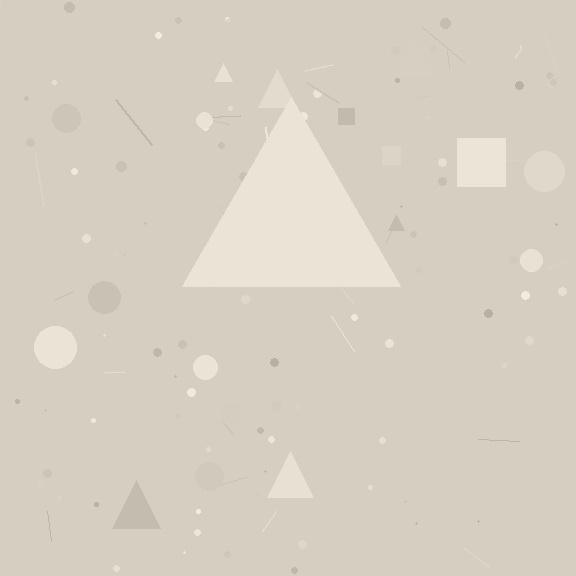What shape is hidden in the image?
A triangle is hidden in the image.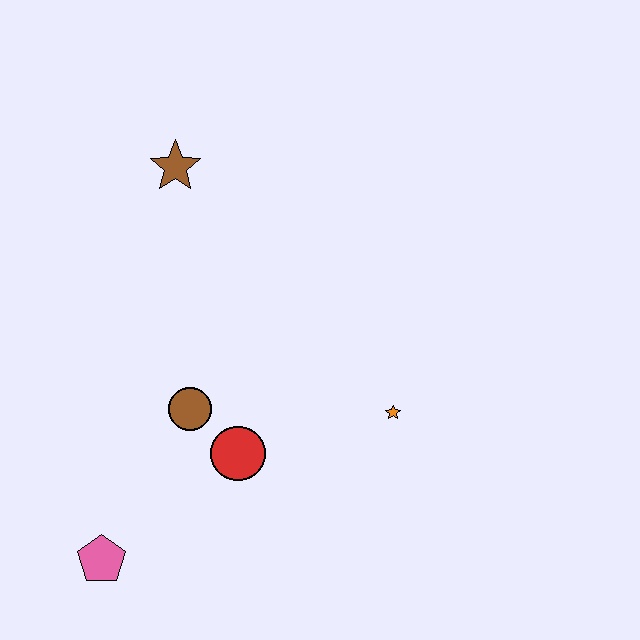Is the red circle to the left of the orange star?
Yes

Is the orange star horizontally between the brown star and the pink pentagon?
No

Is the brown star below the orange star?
No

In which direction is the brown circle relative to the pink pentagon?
The brown circle is above the pink pentagon.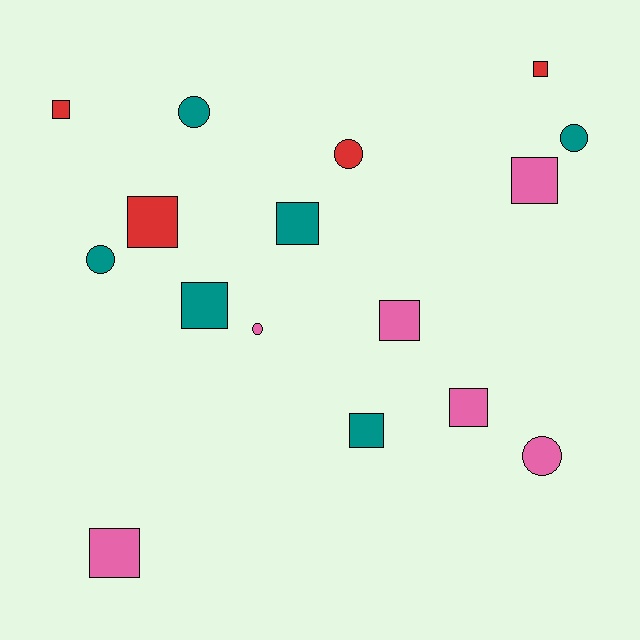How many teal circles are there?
There are 3 teal circles.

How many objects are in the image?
There are 16 objects.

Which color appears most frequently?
Pink, with 6 objects.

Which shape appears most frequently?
Square, with 10 objects.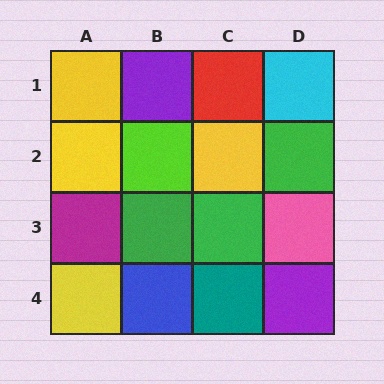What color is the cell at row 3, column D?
Pink.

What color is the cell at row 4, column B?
Blue.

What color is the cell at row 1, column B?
Purple.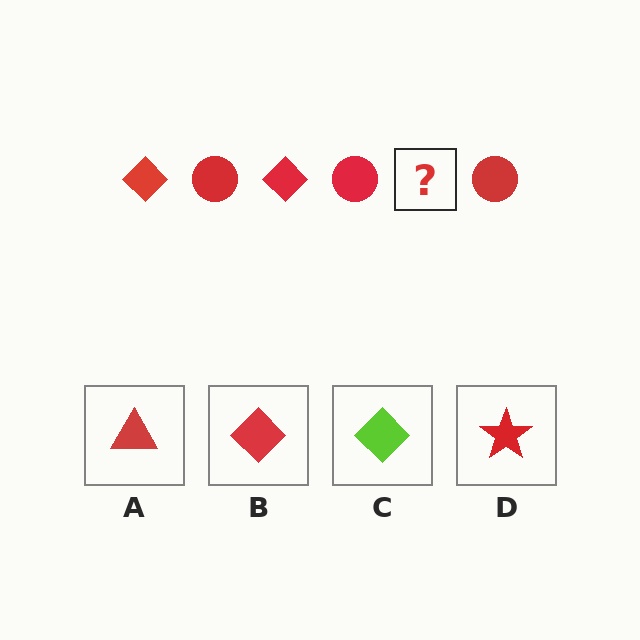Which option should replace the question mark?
Option B.